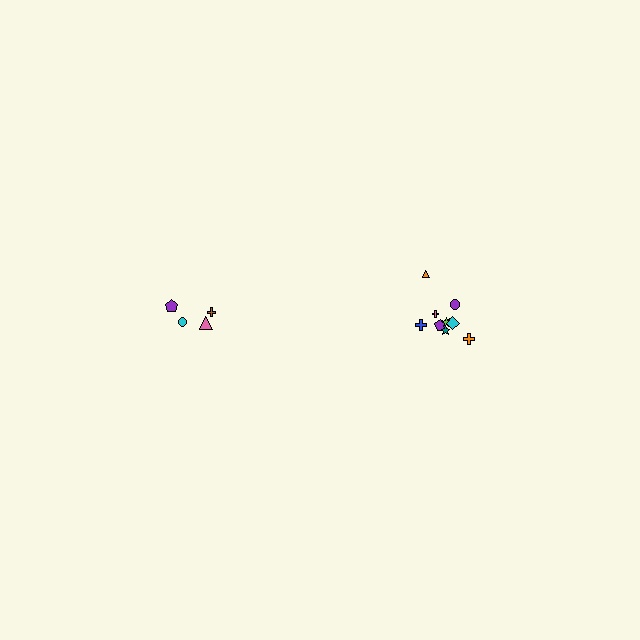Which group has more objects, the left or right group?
The right group.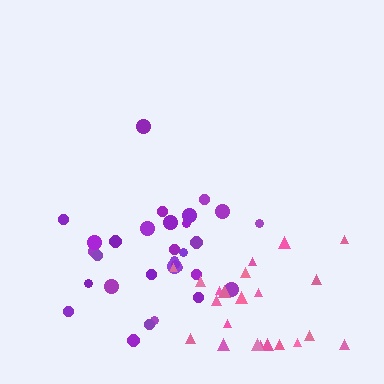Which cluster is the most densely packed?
Purple.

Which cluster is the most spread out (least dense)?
Pink.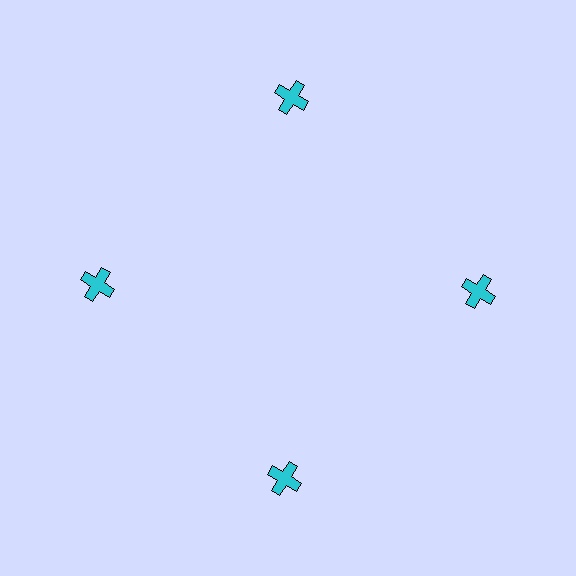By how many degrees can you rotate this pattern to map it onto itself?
The pattern maps onto itself every 90 degrees of rotation.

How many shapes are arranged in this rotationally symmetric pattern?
There are 4 shapes, arranged in 4 groups of 1.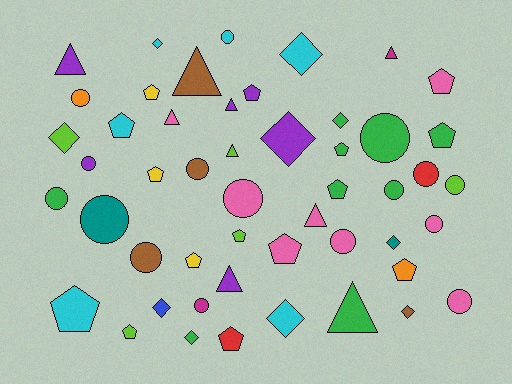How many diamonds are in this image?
There are 10 diamonds.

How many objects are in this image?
There are 50 objects.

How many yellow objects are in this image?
There are 3 yellow objects.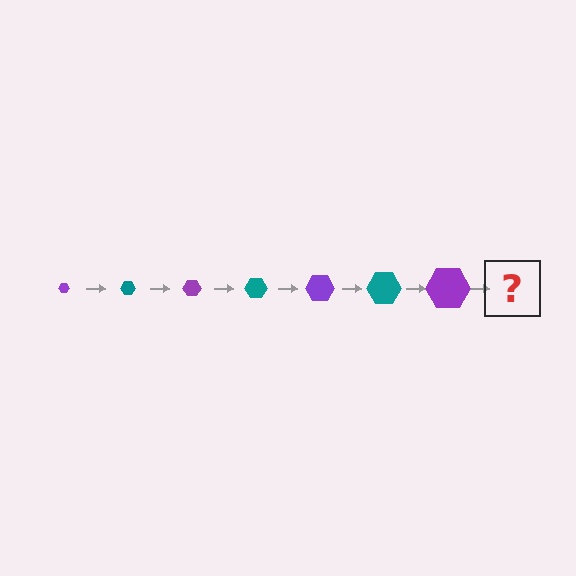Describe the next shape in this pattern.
It should be a teal hexagon, larger than the previous one.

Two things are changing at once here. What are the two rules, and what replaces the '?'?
The two rules are that the hexagon grows larger each step and the color cycles through purple and teal. The '?' should be a teal hexagon, larger than the previous one.